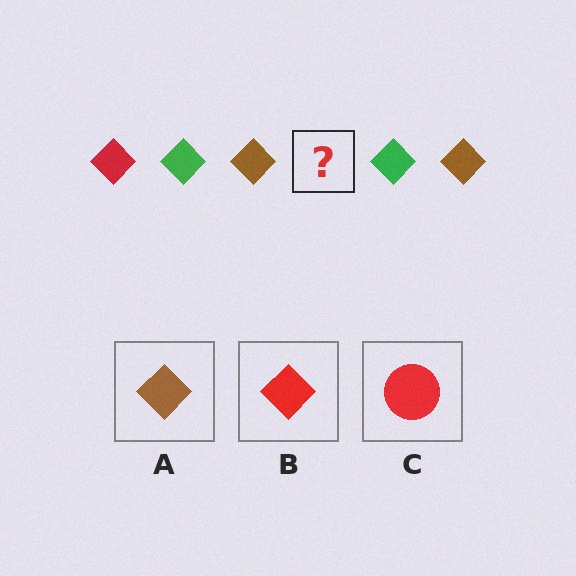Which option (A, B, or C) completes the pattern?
B.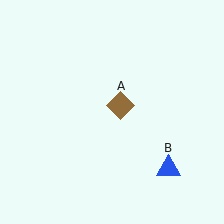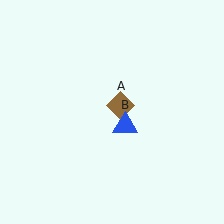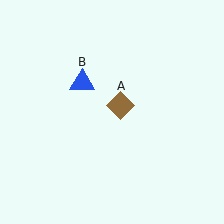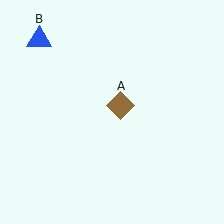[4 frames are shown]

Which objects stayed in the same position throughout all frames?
Brown diamond (object A) remained stationary.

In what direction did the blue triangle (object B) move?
The blue triangle (object B) moved up and to the left.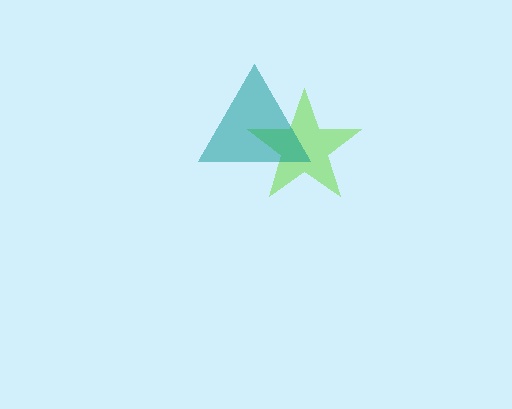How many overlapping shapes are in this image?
There are 2 overlapping shapes in the image.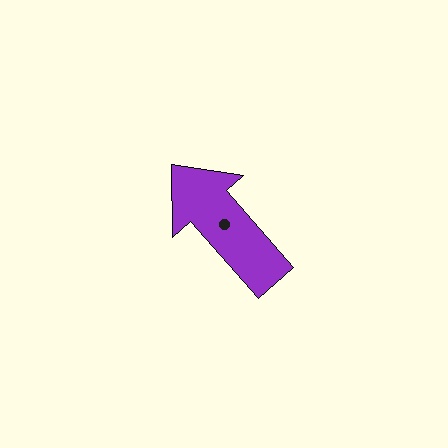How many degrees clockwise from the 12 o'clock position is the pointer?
Approximately 319 degrees.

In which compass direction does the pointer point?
Northwest.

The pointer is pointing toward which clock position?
Roughly 11 o'clock.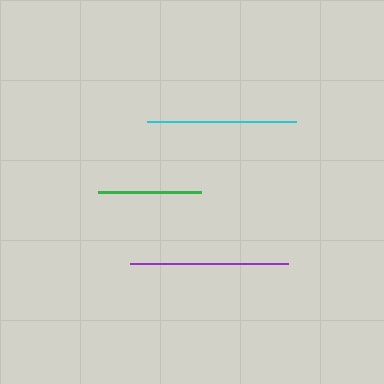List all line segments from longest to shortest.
From longest to shortest: purple, cyan, green.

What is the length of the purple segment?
The purple segment is approximately 158 pixels long.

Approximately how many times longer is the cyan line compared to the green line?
The cyan line is approximately 1.4 times the length of the green line.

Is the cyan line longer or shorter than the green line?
The cyan line is longer than the green line.